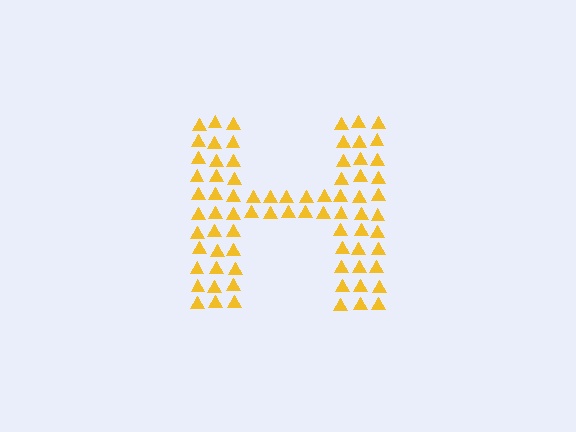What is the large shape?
The large shape is the letter H.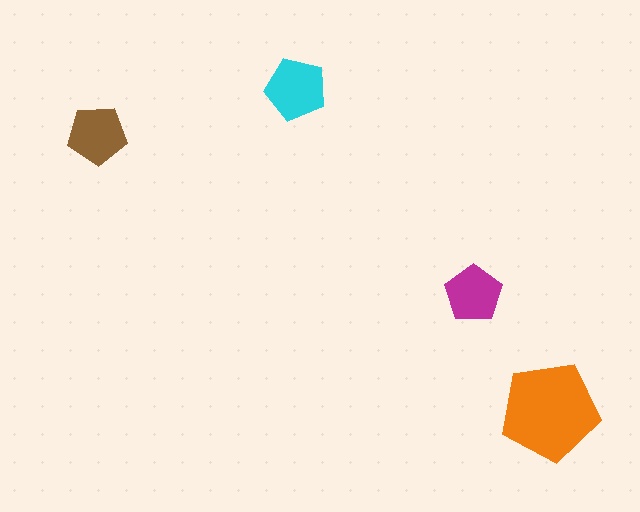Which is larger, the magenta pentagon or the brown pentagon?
The brown one.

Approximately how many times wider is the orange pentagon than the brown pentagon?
About 1.5 times wider.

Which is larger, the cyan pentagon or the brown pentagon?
The cyan one.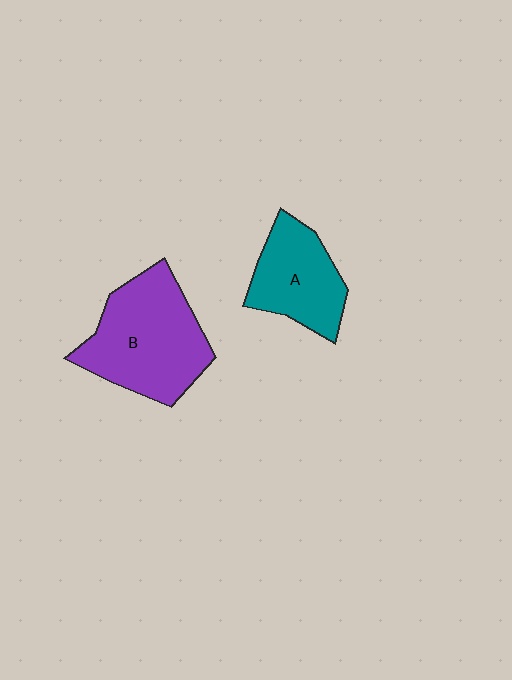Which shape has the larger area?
Shape B (purple).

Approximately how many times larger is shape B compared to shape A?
Approximately 1.5 times.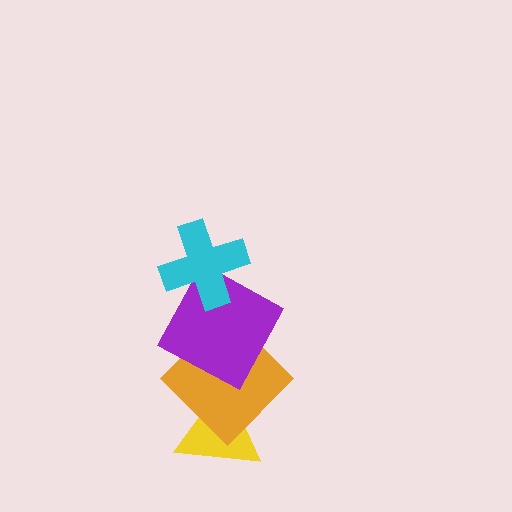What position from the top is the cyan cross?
The cyan cross is 1st from the top.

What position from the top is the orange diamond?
The orange diamond is 3rd from the top.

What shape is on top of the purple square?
The cyan cross is on top of the purple square.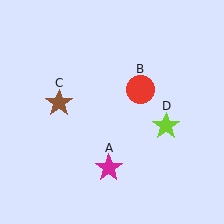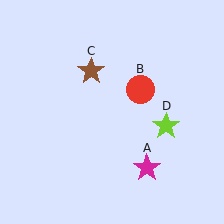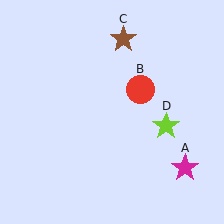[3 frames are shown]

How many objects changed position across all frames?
2 objects changed position: magenta star (object A), brown star (object C).